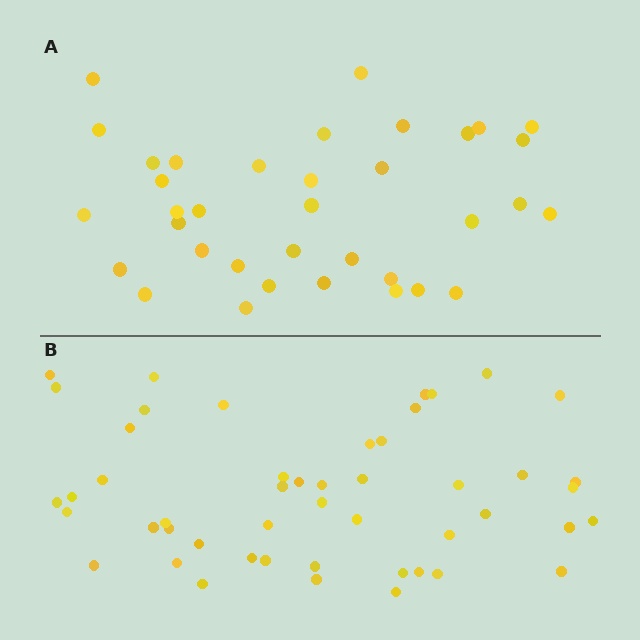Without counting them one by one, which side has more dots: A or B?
Region B (the bottom region) has more dots.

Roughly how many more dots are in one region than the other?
Region B has approximately 15 more dots than region A.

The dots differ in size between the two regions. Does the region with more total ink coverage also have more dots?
No. Region A has more total ink coverage because its dots are larger, but region B actually contains more individual dots. Total area can be misleading — the number of items is what matters here.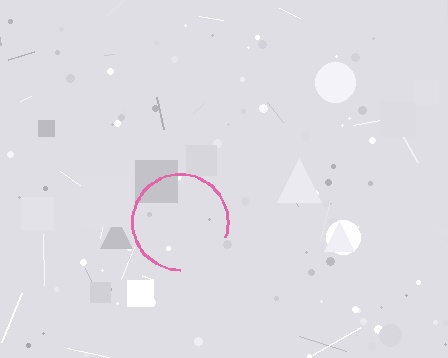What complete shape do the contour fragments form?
The contour fragments form a circle.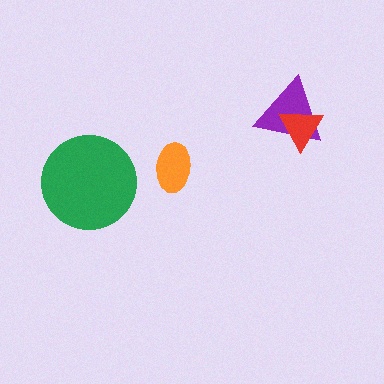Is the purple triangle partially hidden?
Yes, it is partially covered by another shape.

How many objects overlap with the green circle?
0 objects overlap with the green circle.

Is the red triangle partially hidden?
No, no other shape covers it.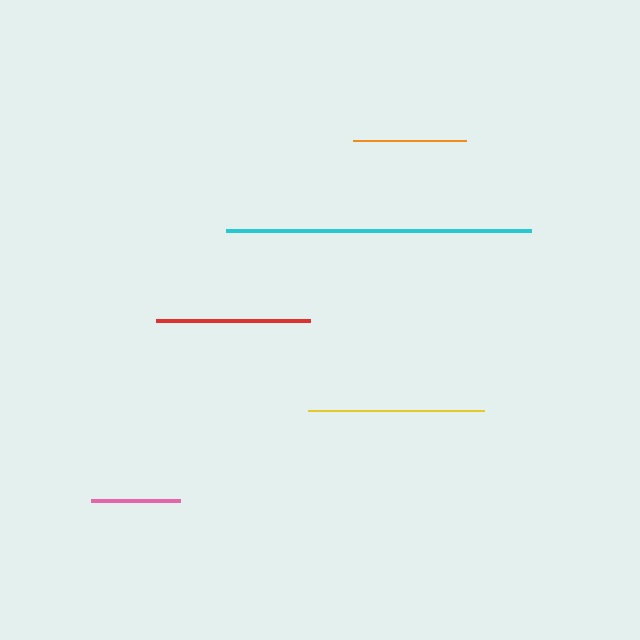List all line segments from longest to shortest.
From longest to shortest: cyan, yellow, red, orange, pink.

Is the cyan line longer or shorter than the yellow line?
The cyan line is longer than the yellow line.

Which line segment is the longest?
The cyan line is the longest at approximately 305 pixels.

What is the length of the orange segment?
The orange segment is approximately 113 pixels long.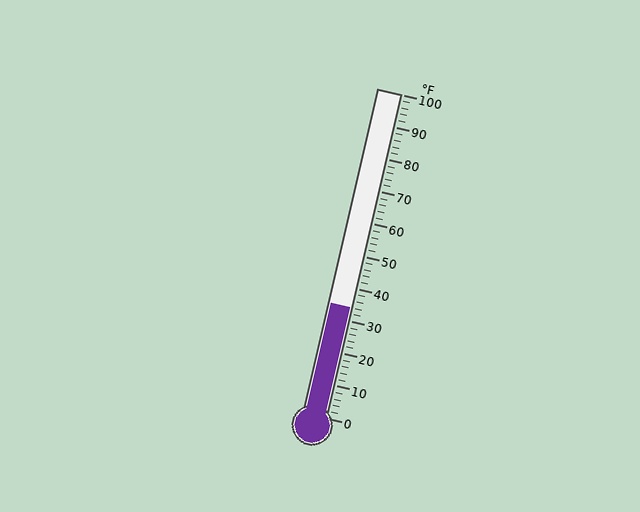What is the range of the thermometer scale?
The thermometer scale ranges from 0°F to 100°F.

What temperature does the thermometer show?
The thermometer shows approximately 34°F.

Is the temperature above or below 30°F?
The temperature is above 30°F.